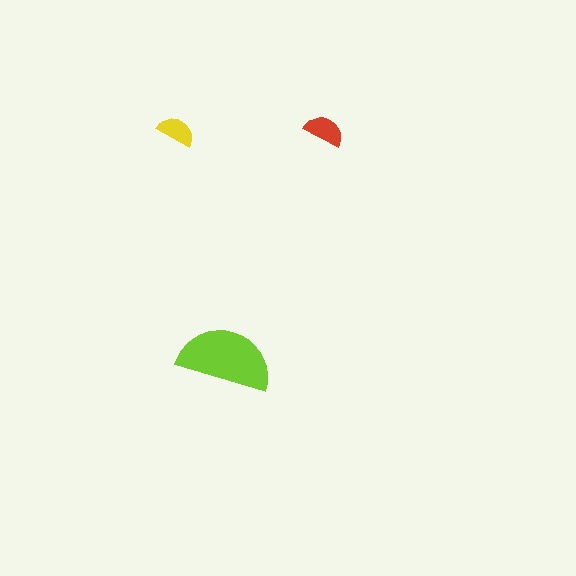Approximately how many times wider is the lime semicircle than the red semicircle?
About 2.5 times wider.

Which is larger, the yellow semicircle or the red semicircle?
The red one.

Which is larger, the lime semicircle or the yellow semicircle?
The lime one.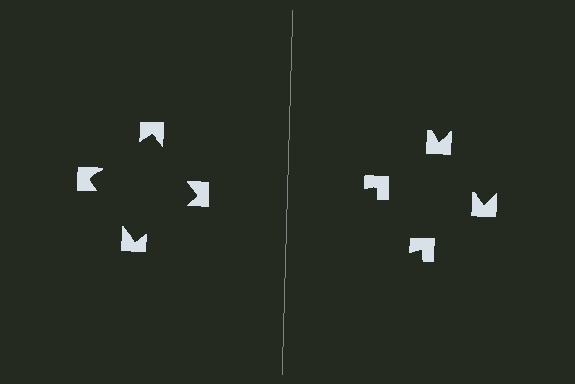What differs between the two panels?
The notched squares are positioned identically on both sides; only the wedge orientations differ. On the left they align to a square; on the right they are misaligned.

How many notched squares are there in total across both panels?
8 — 4 on each side.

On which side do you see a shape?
An illusory square appears on the left side. On the right side the wedge cuts are rotated, so no coherent shape forms.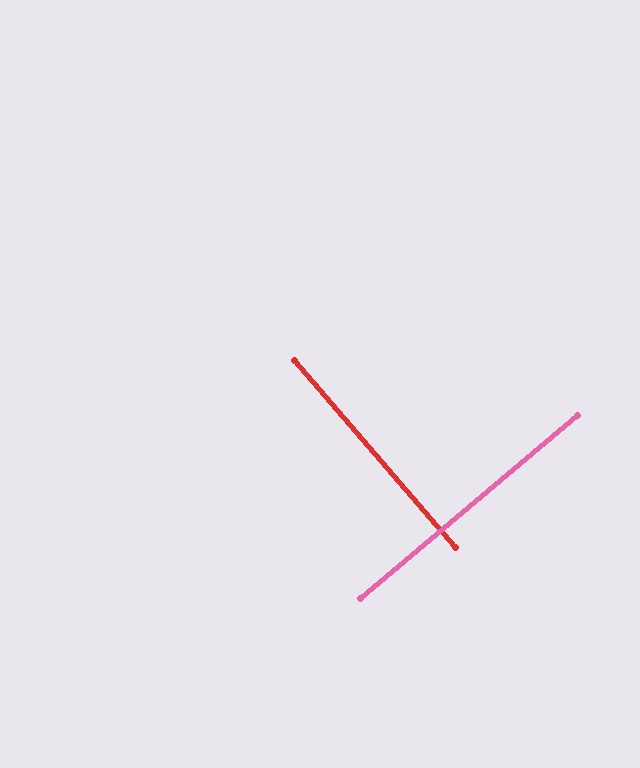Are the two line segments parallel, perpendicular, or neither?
Perpendicular — they meet at approximately 89°.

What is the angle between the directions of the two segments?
Approximately 89 degrees.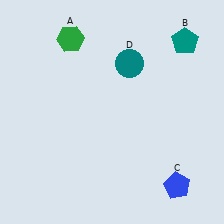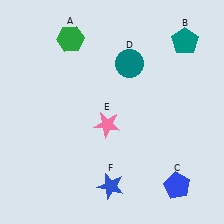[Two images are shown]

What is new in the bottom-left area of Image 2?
A blue star (F) was added in the bottom-left area of Image 2.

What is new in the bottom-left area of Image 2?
A pink star (E) was added in the bottom-left area of Image 2.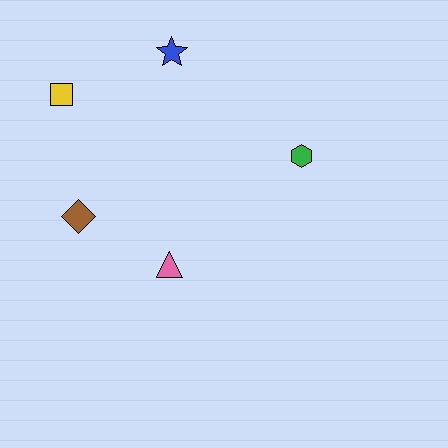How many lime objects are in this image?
There are no lime objects.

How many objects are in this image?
There are 5 objects.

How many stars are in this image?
There is 1 star.